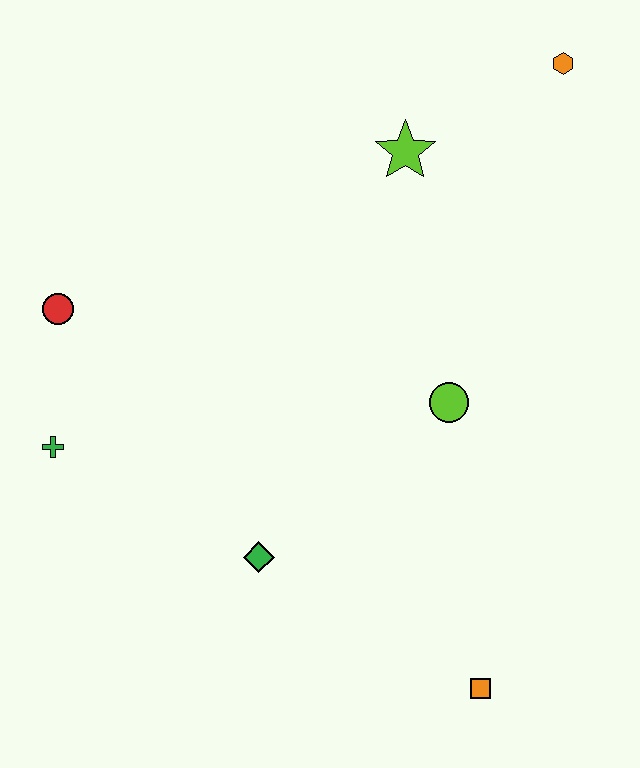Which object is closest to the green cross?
The red circle is closest to the green cross.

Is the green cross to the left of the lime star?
Yes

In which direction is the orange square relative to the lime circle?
The orange square is below the lime circle.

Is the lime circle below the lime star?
Yes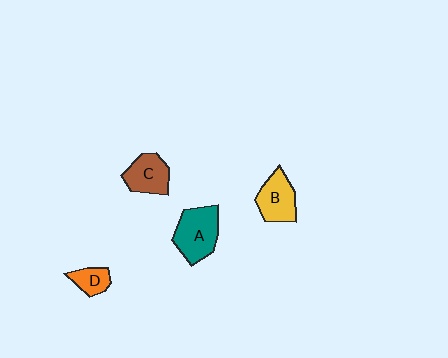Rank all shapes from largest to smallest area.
From largest to smallest: A (teal), B (yellow), C (brown), D (orange).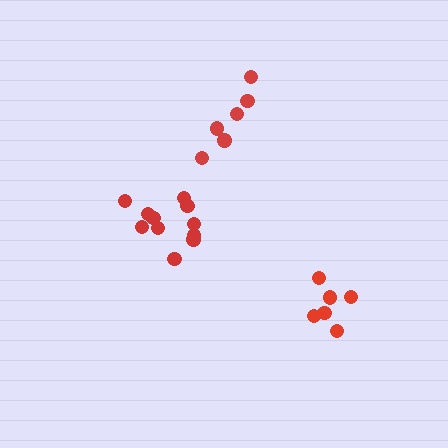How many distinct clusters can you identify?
There are 3 distinct clusters.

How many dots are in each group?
Group 1: 11 dots, Group 2: 6 dots, Group 3: 6 dots (23 total).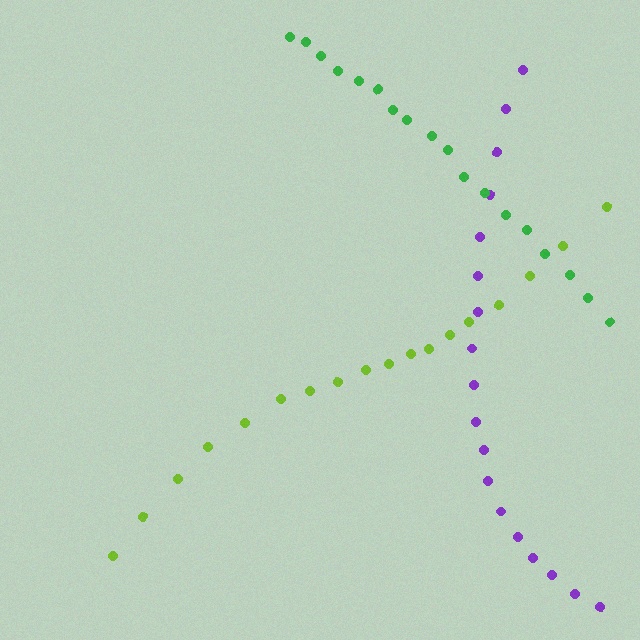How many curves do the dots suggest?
There are 3 distinct paths.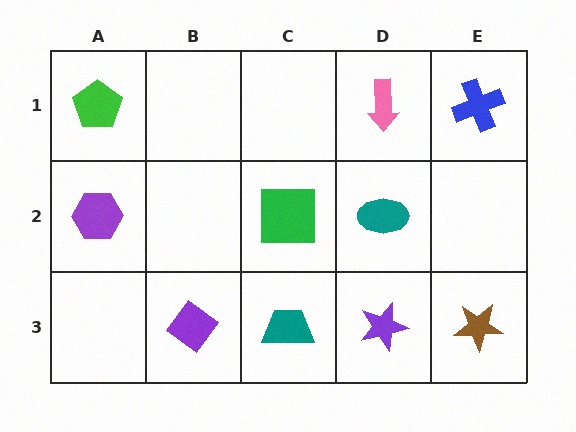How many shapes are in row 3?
4 shapes.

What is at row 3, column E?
A brown star.